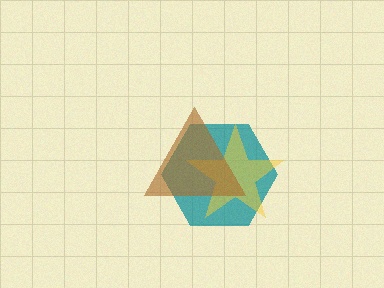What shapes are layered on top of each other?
The layered shapes are: a teal hexagon, a yellow star, a brown triangle.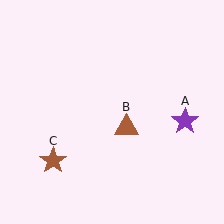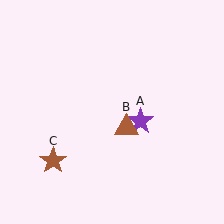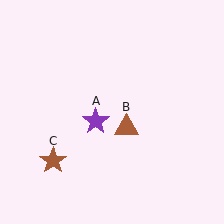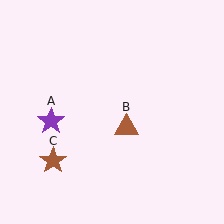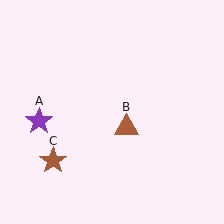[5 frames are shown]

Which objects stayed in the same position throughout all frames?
Brown triangle (object B) and brown star (object C) remained stationary.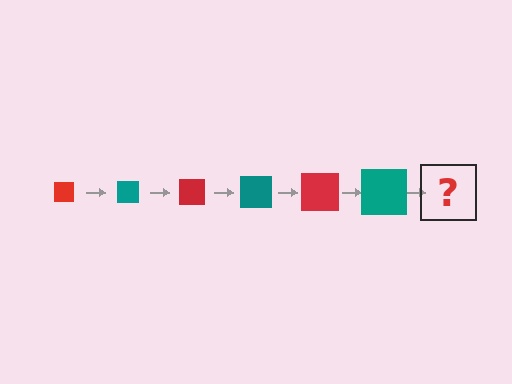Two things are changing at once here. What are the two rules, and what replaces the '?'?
The two rules are that the square grows larger each step and the color cycles through red and teal. The '?' should be a red square, larger than the previous one.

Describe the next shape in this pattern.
It should be a red square, larger than the previous one.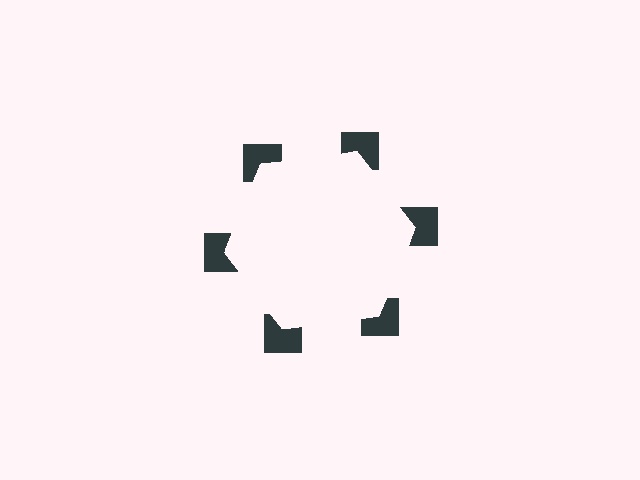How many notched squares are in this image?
There are 6 — one at each vertex of the illusory hexagon.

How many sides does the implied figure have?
6 sides.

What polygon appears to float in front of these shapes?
An illusory hexagon — its edges are inferred from the aligned wedge cuts in the notched squares, not physically drawn.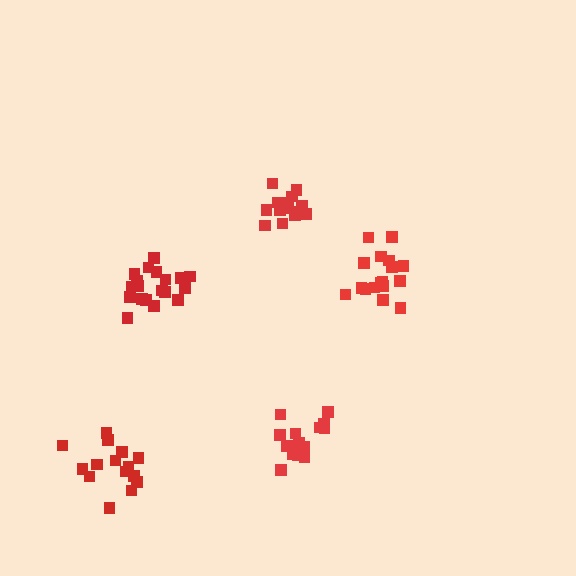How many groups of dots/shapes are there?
There are 5 groups.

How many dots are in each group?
Group 1: 19 dots, Group 2: 15 dots, Group 3: 15 dots, Group 4: 14 dots, Group 5: 17 dots (80 total).